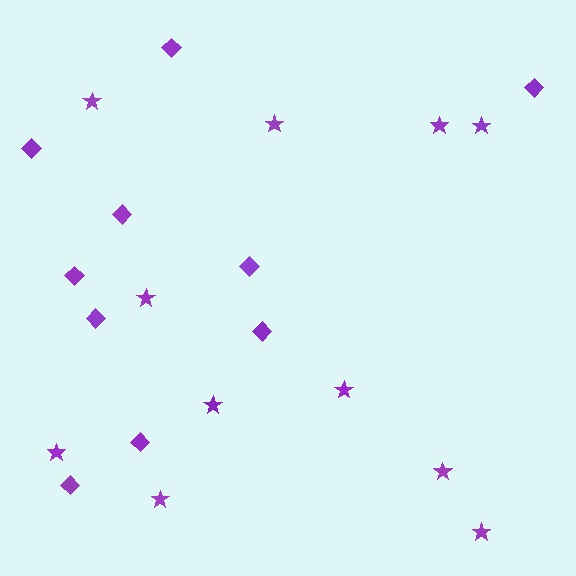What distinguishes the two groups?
There are 2 groups: one group of diamonds (10) and one group of stars (11).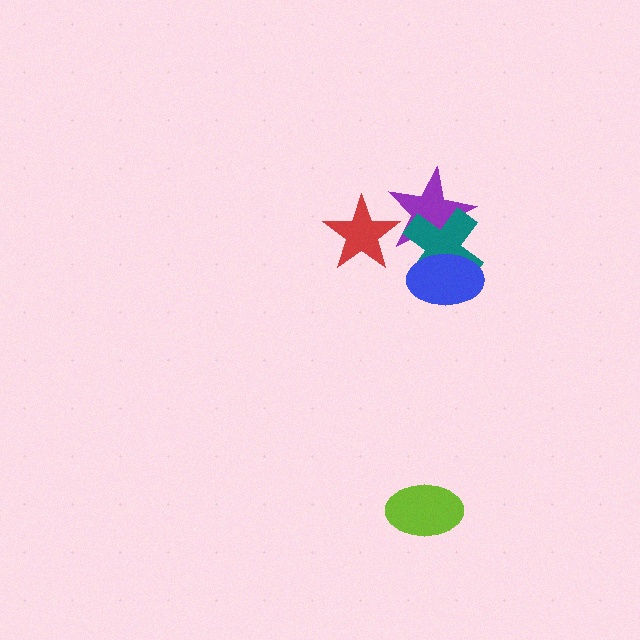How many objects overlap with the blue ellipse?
2 objects overlap with the blue ellipse.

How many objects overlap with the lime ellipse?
0 objects overlap with the lime ellipse.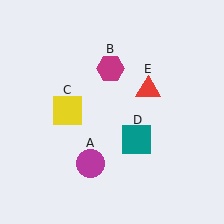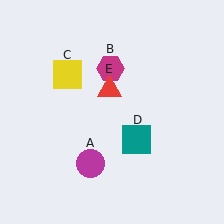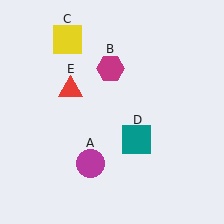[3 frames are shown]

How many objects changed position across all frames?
2 objects changed position: yellow square (object C), red triangle (object E).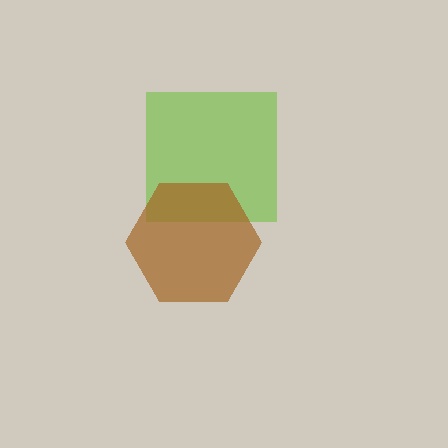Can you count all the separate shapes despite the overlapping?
Yes, there are 2 separate shapes.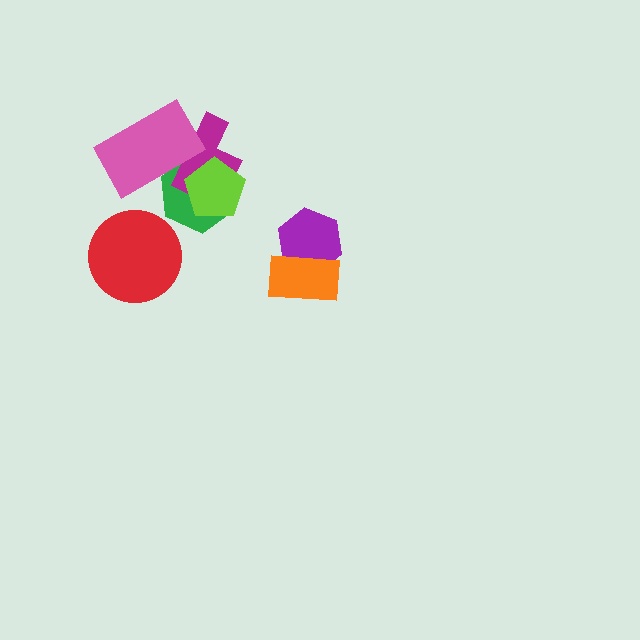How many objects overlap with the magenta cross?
3 objects overlap with the magenta cross.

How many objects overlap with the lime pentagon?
2 objects overlap with the lime pentagon.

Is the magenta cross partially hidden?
Yes, it is partially covered by another shape.